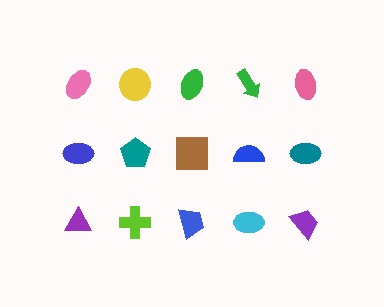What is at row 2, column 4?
A blue semicircle.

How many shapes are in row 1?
5 shapes.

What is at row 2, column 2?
A teal pentagon.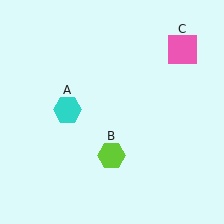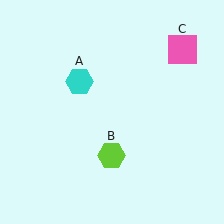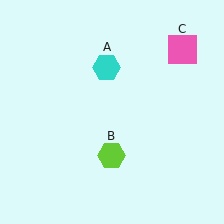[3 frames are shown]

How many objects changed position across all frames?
1 object changed position: cyan hexagon (object A).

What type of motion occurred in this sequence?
The cyan hexagon (object A) rotated clockwise around the center of the scene.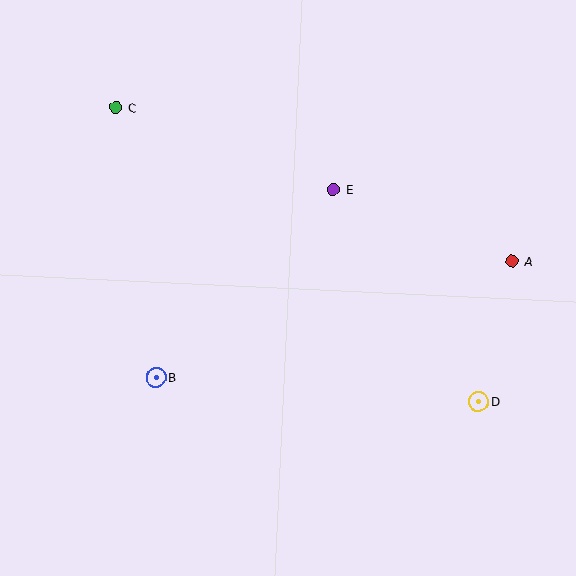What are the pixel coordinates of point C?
Point C is at (116, 107).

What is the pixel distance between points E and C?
The distance between E and C is 232 pixels.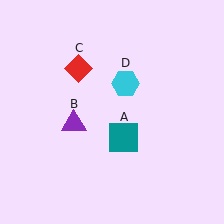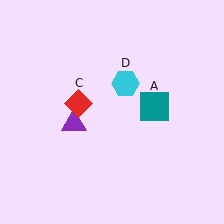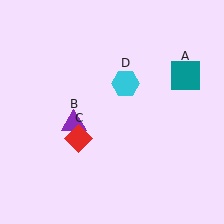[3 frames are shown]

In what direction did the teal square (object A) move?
The teal square (object A) moved up and to the right.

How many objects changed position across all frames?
2 objects changed position: teal square (object A), red diamond (object C).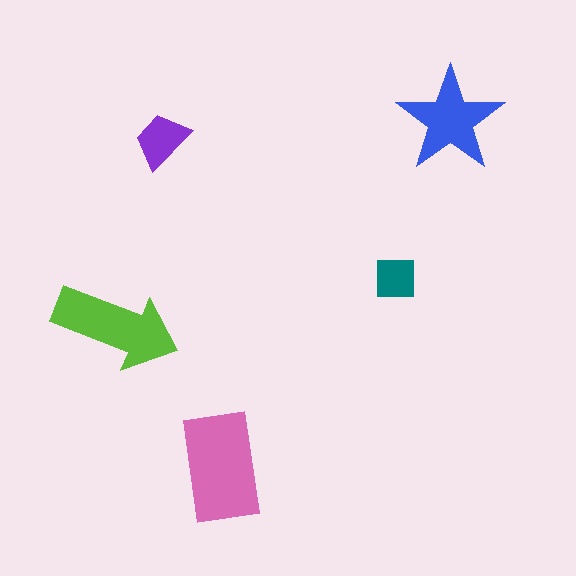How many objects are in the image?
There are 5 objects in the image.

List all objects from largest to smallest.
The pink rectangle, the lime arrow, the blue star, the purple trapezoid, the teal square.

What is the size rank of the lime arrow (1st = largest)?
2nd.